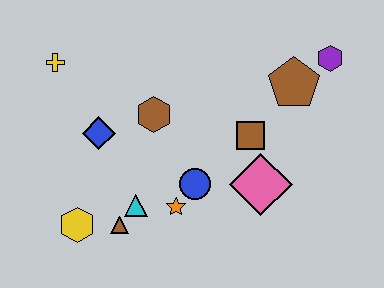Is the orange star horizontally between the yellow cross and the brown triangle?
No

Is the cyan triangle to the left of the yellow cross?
No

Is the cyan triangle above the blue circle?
No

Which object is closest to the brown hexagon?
The blue diamond is closest to the brown hexagon.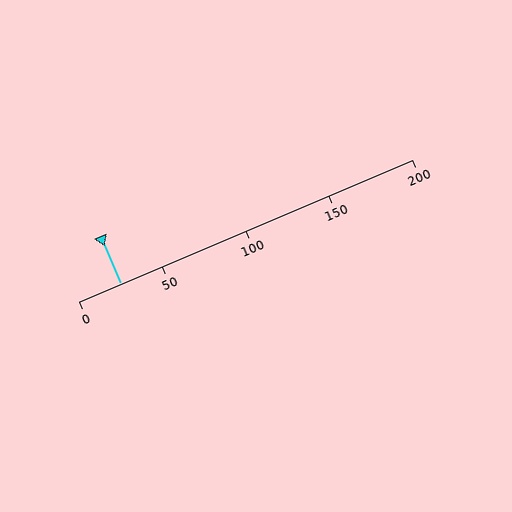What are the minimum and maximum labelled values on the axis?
The axis runs from 0 to 200.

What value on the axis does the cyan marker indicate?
The marker indicates approximately 25.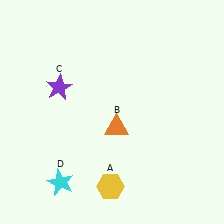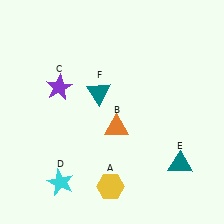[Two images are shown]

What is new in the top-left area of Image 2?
A teal triangle (F) was added in the top-left area of Image 2.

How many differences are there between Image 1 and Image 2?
There are 2 differences between the two images.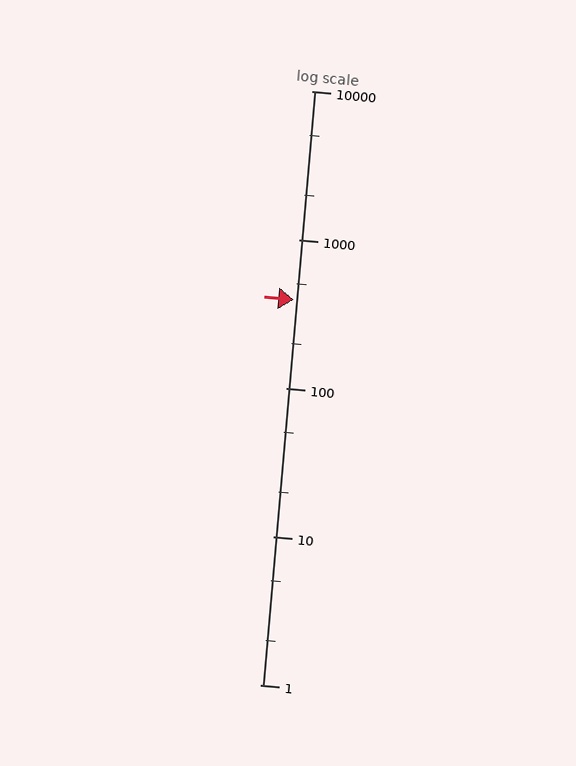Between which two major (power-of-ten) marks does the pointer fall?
The pointer is between 100 and 1000.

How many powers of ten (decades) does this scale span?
The scale spans 4 decades, from 1 to 10000.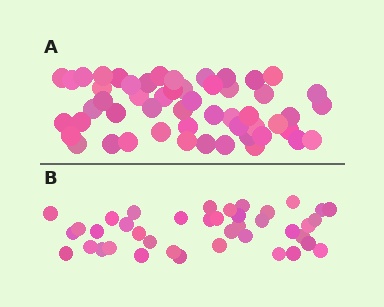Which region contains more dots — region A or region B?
Region A (the top region) has more dots.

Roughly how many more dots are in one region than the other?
Region A has approximately 15 more dots than region B.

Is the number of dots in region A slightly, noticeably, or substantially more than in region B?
Region A has noticeably more, but not dramatically so. The ratio is roughly 1.3 to 1.